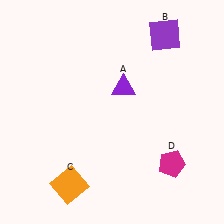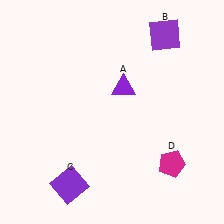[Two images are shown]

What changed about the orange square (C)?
In Image 1, C is orange. In Image 2, it changed to purple.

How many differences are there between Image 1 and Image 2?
There is 1 difference between the two images.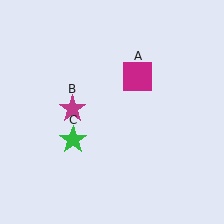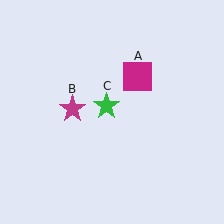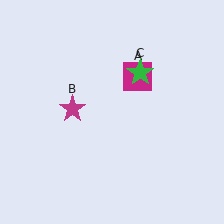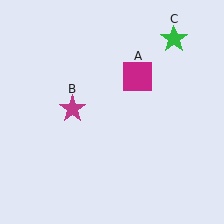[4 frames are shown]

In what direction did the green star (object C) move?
The green star (object C) moved up and to the right.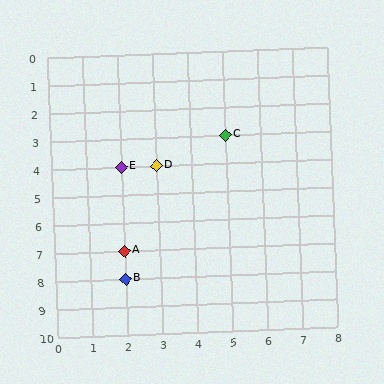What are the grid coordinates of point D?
Point D is at grid coordinates (3, 4).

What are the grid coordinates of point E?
Point E is at grid coordinates (2, 4).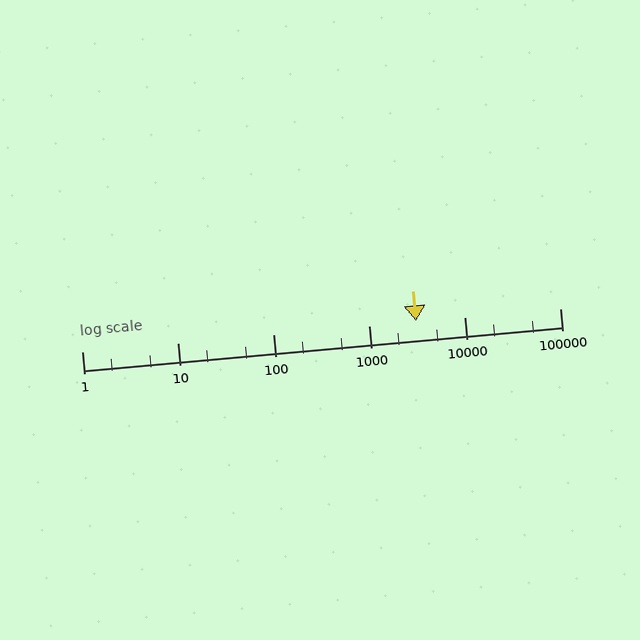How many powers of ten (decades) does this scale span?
The scale spans 5 decades, from 1 to 100000.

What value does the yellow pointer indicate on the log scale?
The pointer indicates approximately 3100.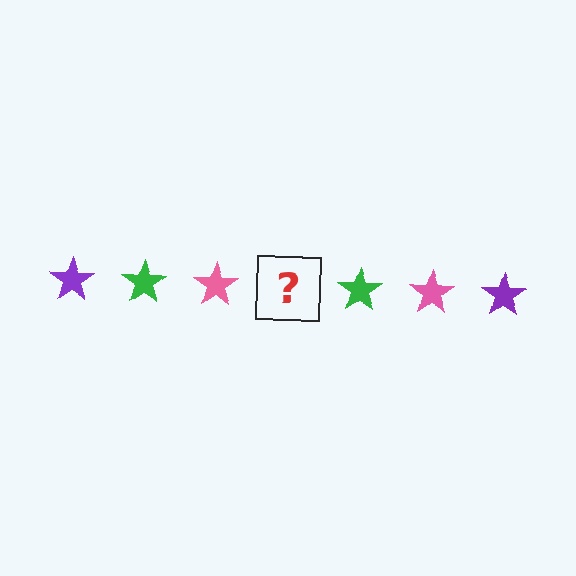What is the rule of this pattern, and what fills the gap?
The rule is that the pattern cycles through purple, green, pink stars. The gap should be filled with a purple star.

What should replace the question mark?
The question mark should be replaced with a purple star.